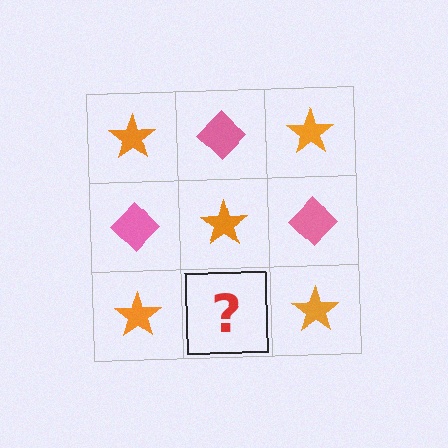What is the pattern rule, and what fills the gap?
The rule is that it alternates orange star and pink diamond in a checkerboard pattern. The gap should be filled with a pink diamond.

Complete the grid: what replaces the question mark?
The question mark should be replaced with a pink diamond.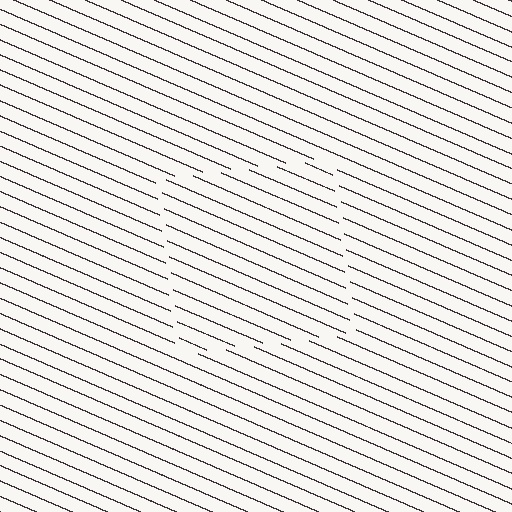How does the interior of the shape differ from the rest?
The interior of the shape contains the same grating, shifted by half a period — the contour is defined by the phase discontinuity where line-ends from the inner and outer gratings abut.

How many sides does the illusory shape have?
4 sides — the line-ends trace a square.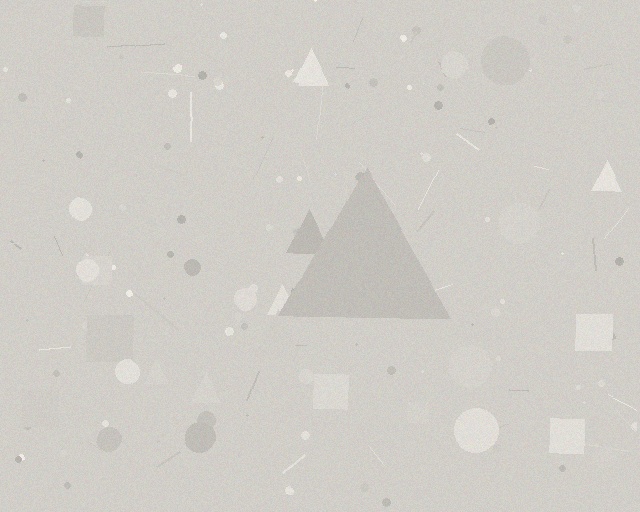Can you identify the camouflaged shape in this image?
The camouflaged shape is a triangle.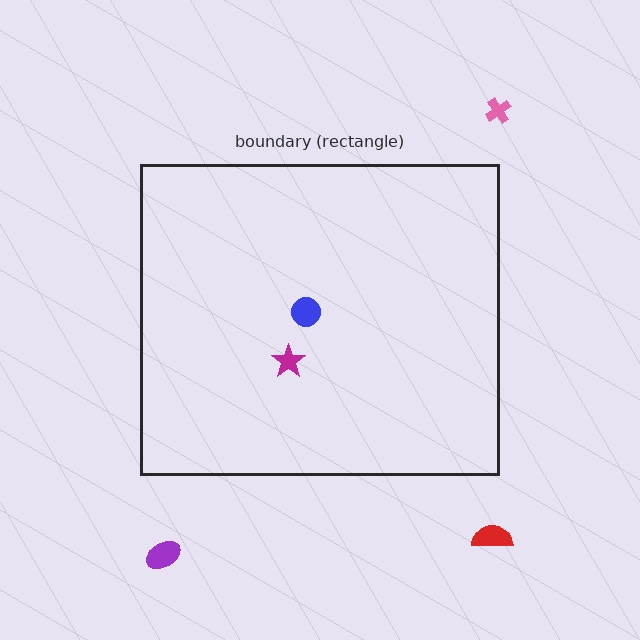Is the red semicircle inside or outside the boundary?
Outside.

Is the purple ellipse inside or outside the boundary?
Outside.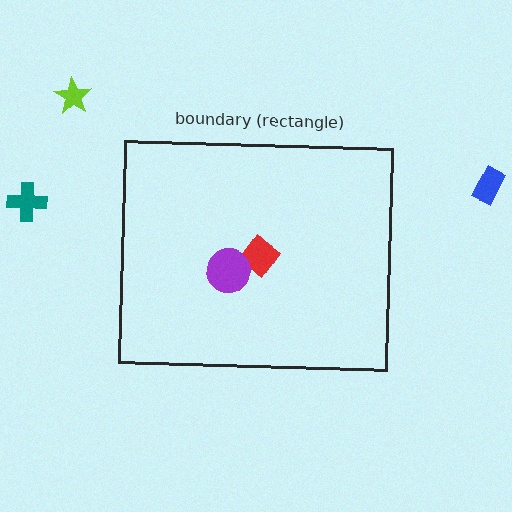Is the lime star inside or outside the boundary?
Outside.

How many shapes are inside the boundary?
2 inside, 3 outside.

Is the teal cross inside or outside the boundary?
Outside.